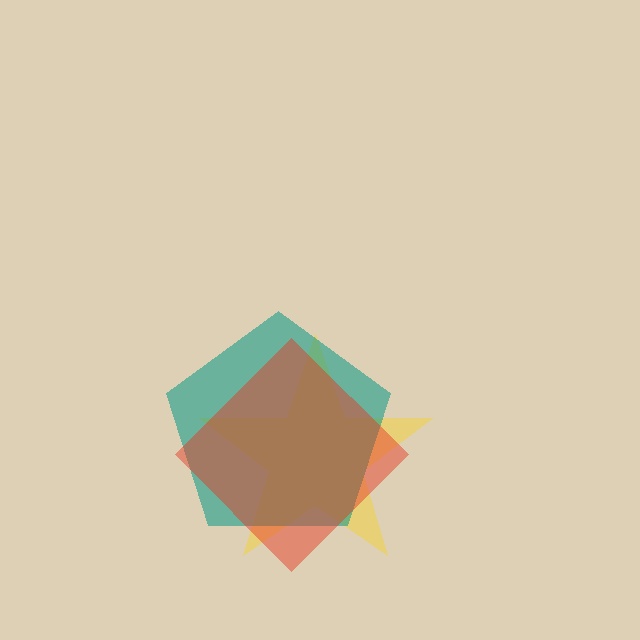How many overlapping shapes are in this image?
There are 3 overlapping shapes in the image.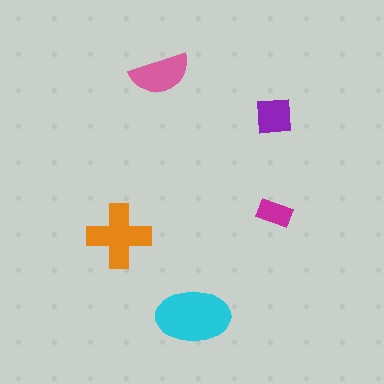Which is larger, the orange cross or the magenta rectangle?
The orange cross.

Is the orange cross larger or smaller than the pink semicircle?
Larger.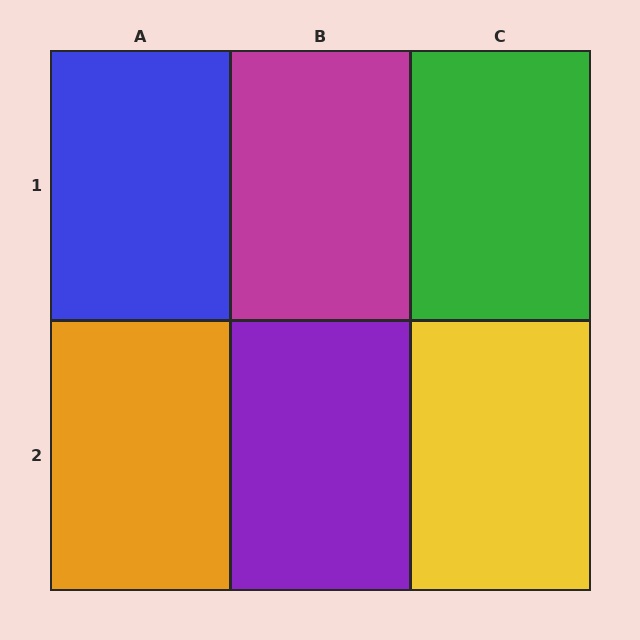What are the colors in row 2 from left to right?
Orange, purple, yellow.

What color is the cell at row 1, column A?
Blue.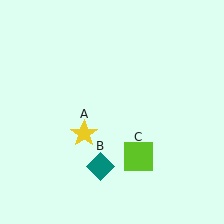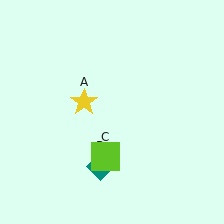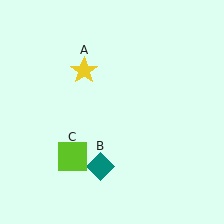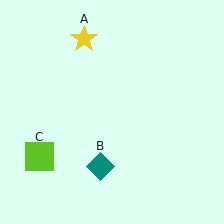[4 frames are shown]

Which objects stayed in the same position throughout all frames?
Teal diamond (object B) remained stationary.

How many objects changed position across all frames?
2 objects changed position: yellow star (object A), lime square (object C).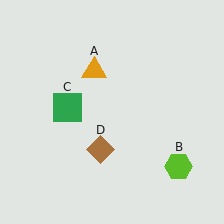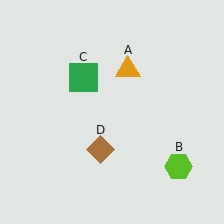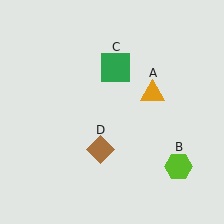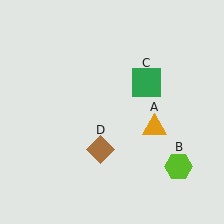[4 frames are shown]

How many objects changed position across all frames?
2 objects changed position: orange triangle (object A), green square (object C).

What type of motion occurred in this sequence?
The orange triangle (object A), green square (object C) rotated clockwise around the center of the scene.